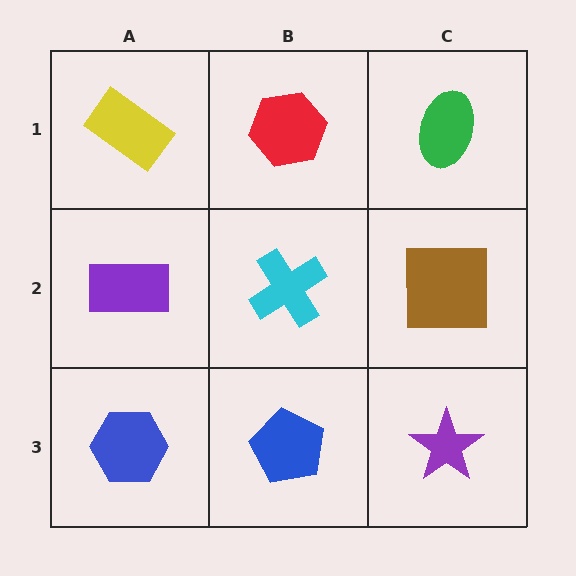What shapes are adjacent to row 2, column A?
A yellow rectangle (row 1, column A), a blue hexagon (row 3, column A), a cyan cross (row 2, column B).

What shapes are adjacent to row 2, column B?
A red hexagon (row 1, column B), a blue pentagon (row 3, column B), a purple rectangle (row 2, column A), a brown square (row 2, column C).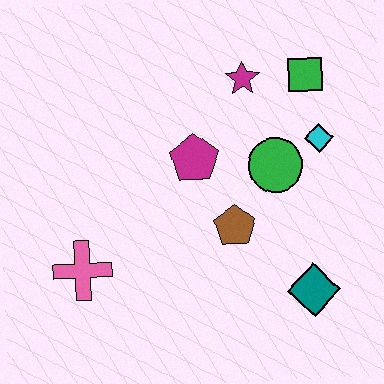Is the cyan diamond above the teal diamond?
Yes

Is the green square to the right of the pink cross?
Yes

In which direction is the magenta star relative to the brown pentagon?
The magenta star is above the brown pentagon.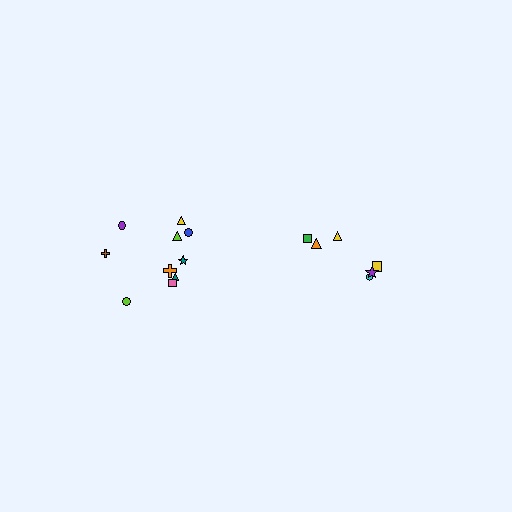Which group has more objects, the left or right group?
The left group.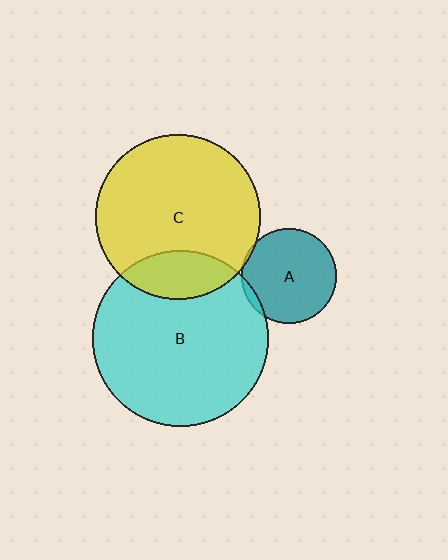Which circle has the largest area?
Circle B (cyan).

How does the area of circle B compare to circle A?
Approximately 3.4 times.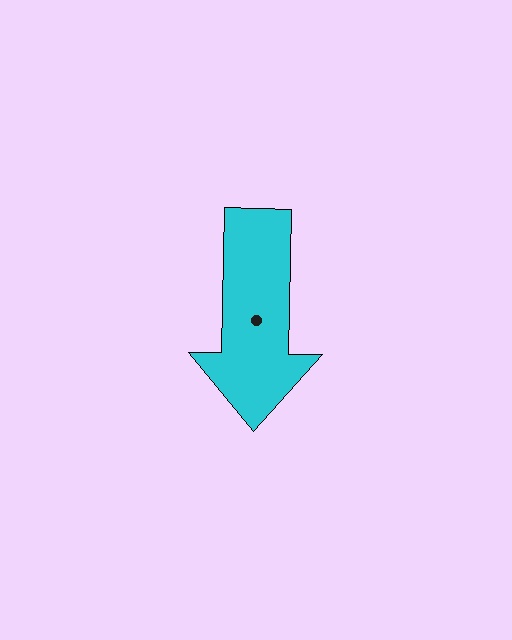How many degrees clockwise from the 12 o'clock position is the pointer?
Approximately 181 degrees.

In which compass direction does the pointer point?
South.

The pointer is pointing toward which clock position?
Roughly 6 o'clock.